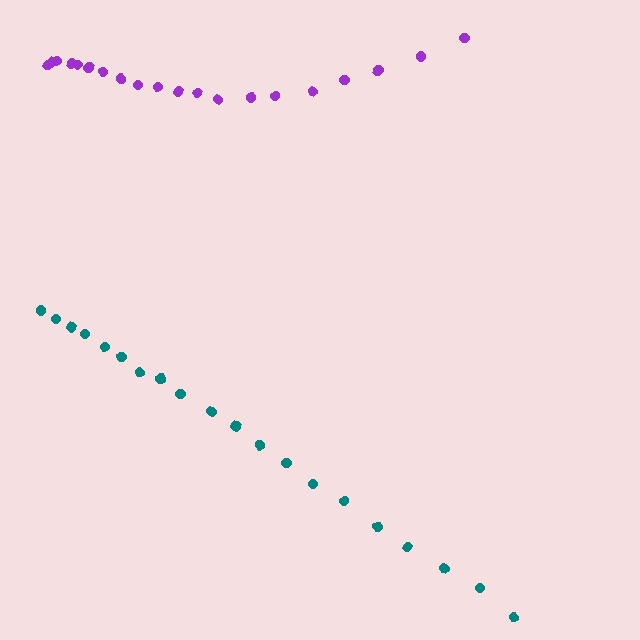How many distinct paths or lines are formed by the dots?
There are 2 distinct paths.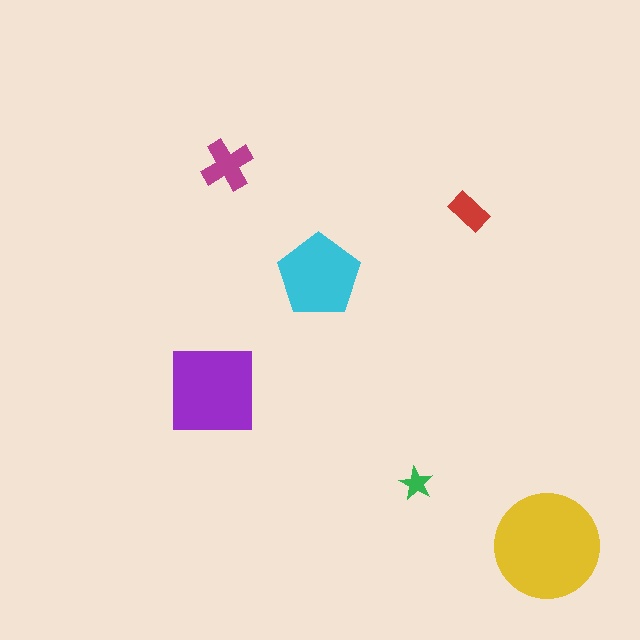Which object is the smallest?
The green star.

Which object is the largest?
The yellow circle.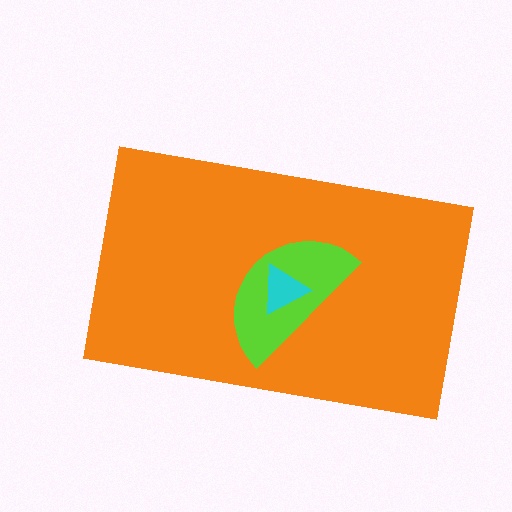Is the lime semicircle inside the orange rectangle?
Yes.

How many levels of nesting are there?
3.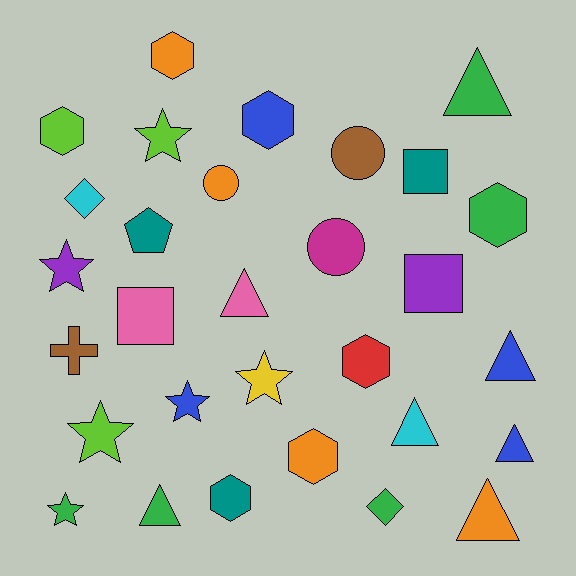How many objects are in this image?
There are 30 objects.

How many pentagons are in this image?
There is 1 pentagon.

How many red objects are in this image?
There is 1 red object.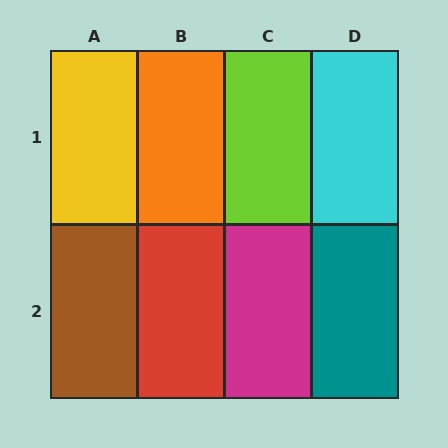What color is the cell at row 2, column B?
Red.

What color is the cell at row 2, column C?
Magenta.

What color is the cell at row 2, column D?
Teal.